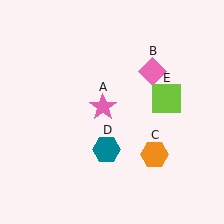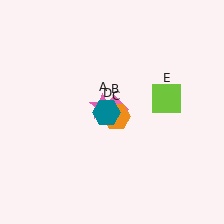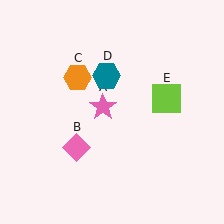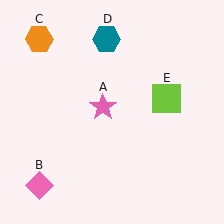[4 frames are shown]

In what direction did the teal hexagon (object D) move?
The teal hexagon (object D) moved up.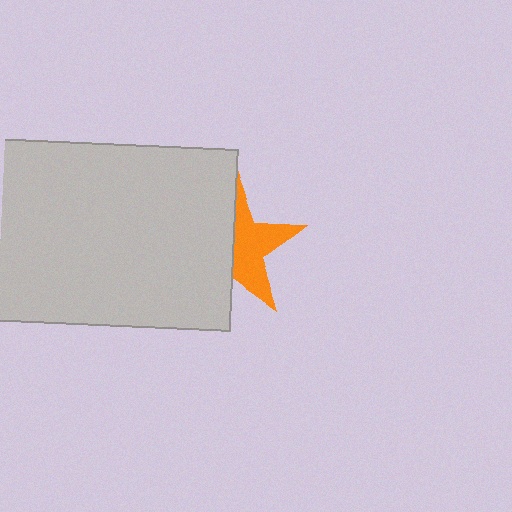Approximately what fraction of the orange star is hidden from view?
Roughly 51% of the orange star is hidden behind the light gray rectangle.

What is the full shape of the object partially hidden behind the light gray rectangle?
The partially hidden object is an orange star.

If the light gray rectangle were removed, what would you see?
You would see the complete orange star.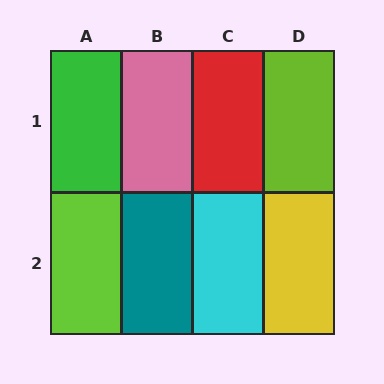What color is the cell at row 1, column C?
Red.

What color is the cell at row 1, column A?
Green.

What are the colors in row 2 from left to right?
Lime, teal, cyan, yellow.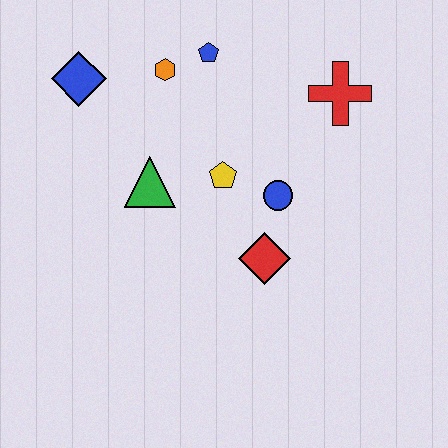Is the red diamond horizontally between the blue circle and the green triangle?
Yes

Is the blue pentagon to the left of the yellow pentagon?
Yes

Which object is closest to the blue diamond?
The orange hexagon is closest to the blue diamond.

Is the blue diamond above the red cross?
Yes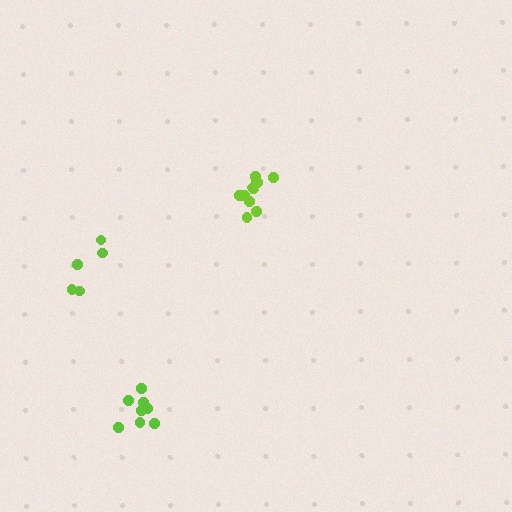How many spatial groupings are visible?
There are 3 spatial groupings.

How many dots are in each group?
Group 1: 5 dots, Group 2: 10 dots, Group 3: 8 dots (23 total).